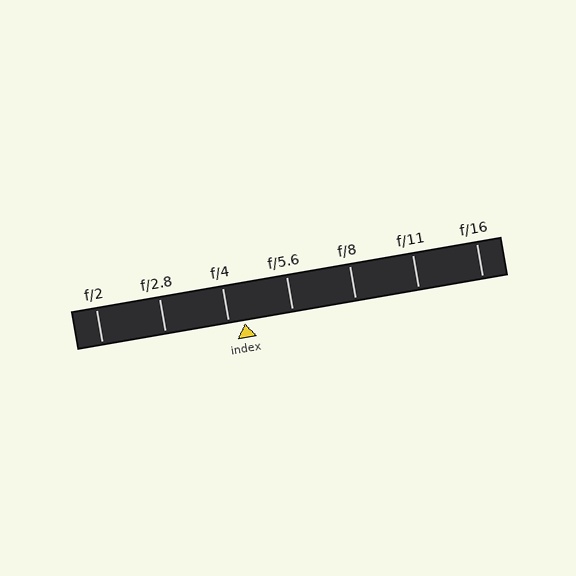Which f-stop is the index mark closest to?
The index mark is closest to f/4.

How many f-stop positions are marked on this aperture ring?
There are 7 f-stop positions marked.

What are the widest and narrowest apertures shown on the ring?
The widest aperture shown is f/2 and the narrowest is f/16.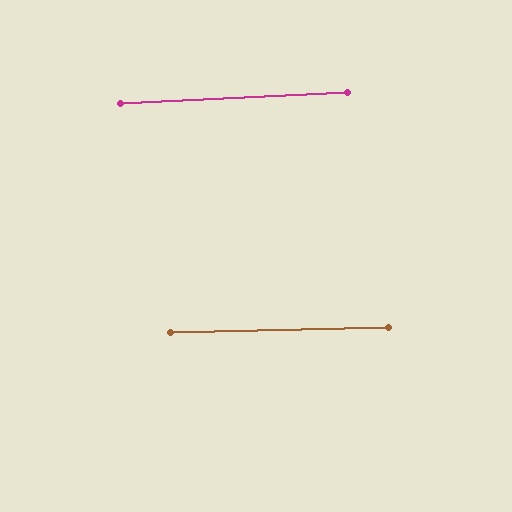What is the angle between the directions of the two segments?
Approximately 2 degrees.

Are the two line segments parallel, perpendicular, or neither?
Parallel — their directions differ by only 1.6°.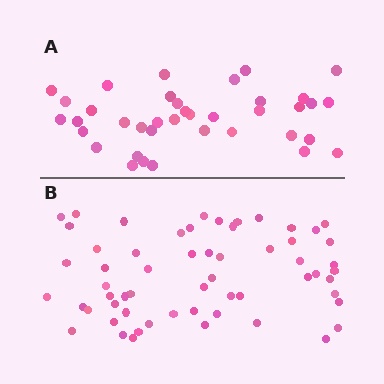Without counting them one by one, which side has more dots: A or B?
Region B (the bottom region) has more dots.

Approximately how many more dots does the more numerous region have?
Region B has approximately 20 more dots than region A.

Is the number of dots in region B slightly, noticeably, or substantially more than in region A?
Region B has substantially more. The ratio is roughly 1.6 to 1.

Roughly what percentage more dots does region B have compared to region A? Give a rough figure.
About 55% more.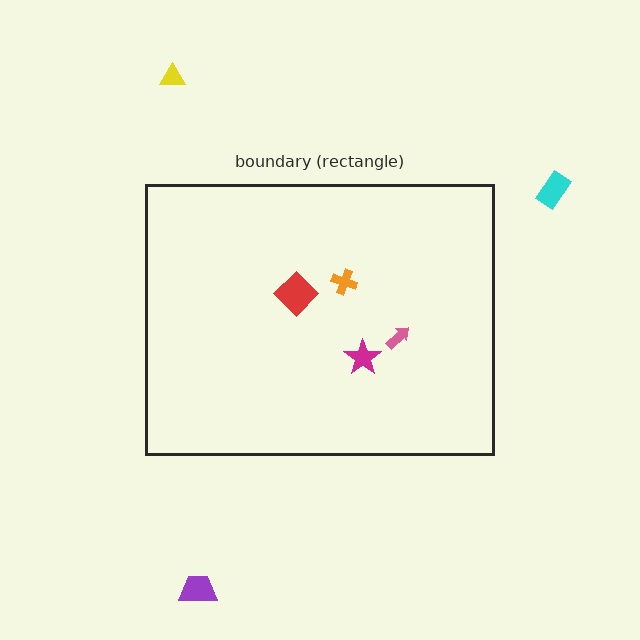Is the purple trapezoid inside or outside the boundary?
Outside.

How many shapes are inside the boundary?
4 inside, 3 outside.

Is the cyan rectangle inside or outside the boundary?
Outside.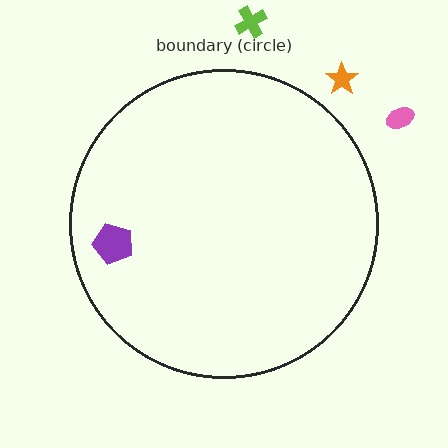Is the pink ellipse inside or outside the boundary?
Outside.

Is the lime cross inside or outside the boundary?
Outside.